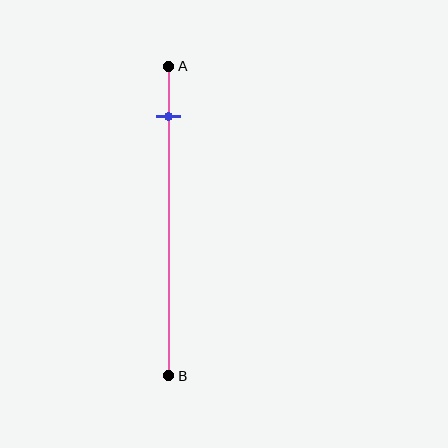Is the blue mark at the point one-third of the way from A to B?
No, the mark is at about 15% from A, not at the 33% one-third point.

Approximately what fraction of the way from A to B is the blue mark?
The blue mark is approximately 15% of the way from A to B.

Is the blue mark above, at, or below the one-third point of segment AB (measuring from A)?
The blue mark is above the one-third point of segment AB.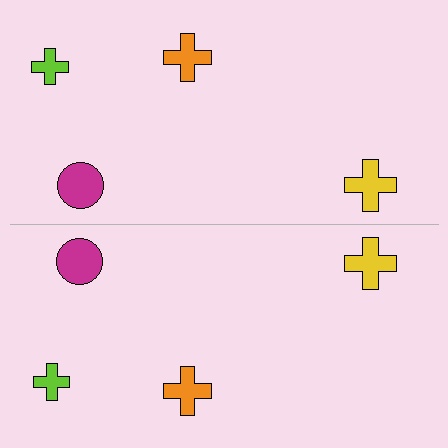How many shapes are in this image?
There are 8 shapes in this image.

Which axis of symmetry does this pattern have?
The pattern has a horizontal axis of symmetry running through the center of the image.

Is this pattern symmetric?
Yes, this pattern has bilateral (reflection) symmetry.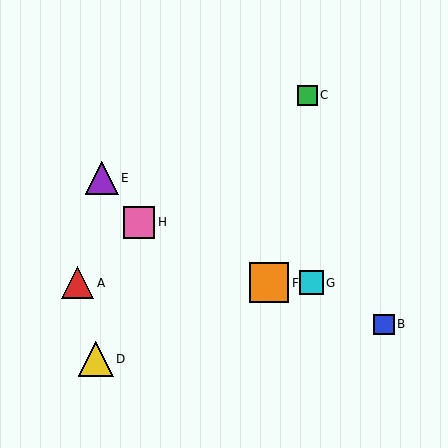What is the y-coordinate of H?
Object H is at y≈222.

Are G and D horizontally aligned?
No, G is at y≈283 and D is at y≈359.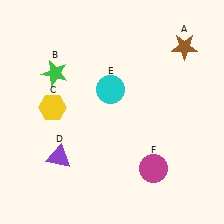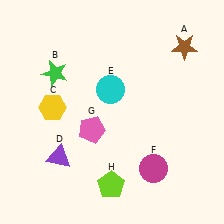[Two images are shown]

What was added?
A pink pentagon (G), a lime pentagon (H) were added in Image 2.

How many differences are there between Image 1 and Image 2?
There are 2 differences between the two images.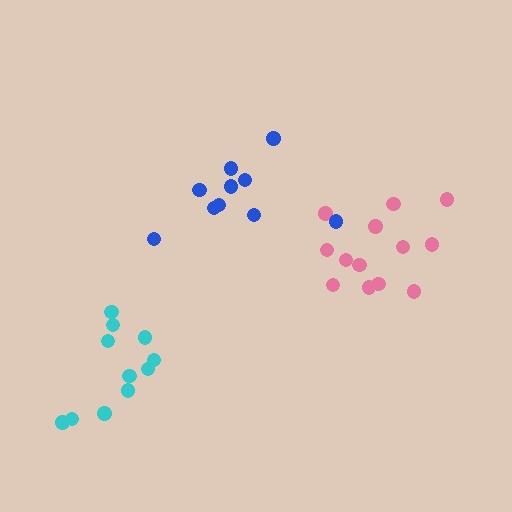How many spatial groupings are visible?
There are 3 spatial groupings.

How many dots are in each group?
Group 1: 13 dots, Group 2: 11 dots, Group 3: 10 dots (34 total).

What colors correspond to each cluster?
The clusters are colored: pink, cyan, blue.